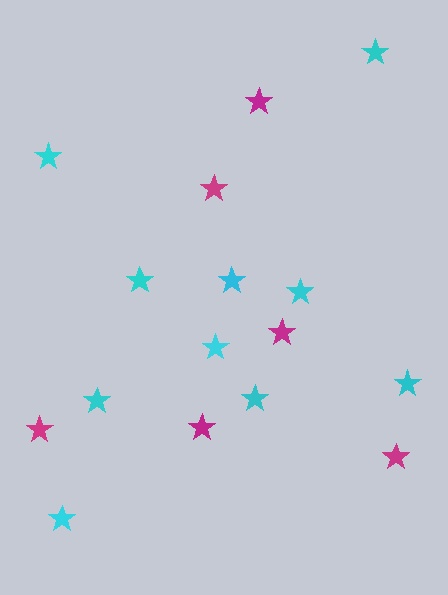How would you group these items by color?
There are 2 groups: one group of cyan stars (10) and one group of magenta stars (6).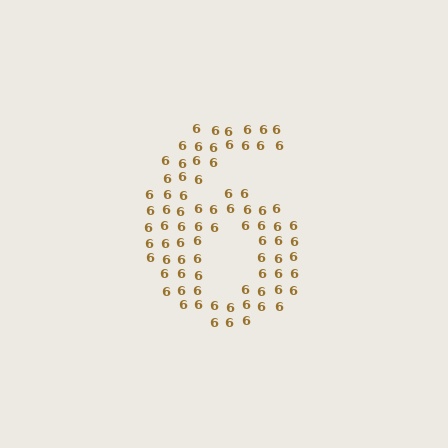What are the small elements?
The small elements are digit 6's.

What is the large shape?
The large shape is the digit 6.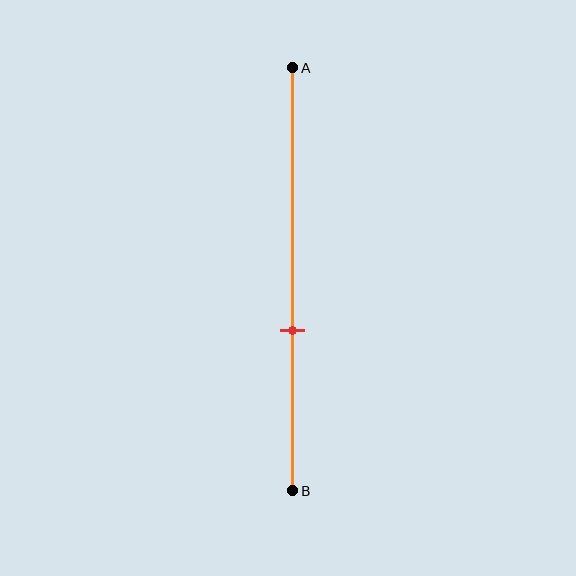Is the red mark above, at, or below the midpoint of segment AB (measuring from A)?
The red mark is below the midpoint of segment AB.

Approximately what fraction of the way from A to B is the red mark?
The red mark is approximately 60% of the way from A to B.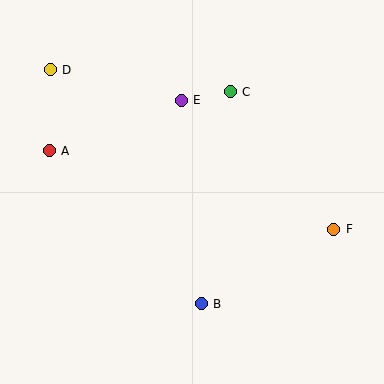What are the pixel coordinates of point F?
Point F is at (334, 229).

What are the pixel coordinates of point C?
Point C is at (230, 92).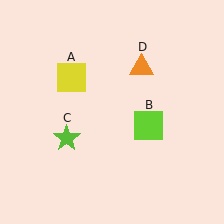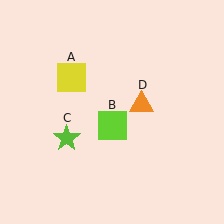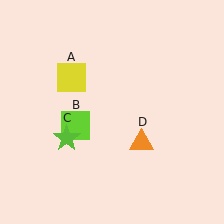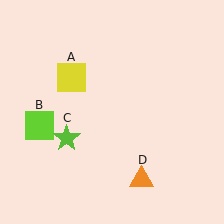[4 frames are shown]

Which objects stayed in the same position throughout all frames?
Yellow square (object A) and lime star (object C) remained stationary.